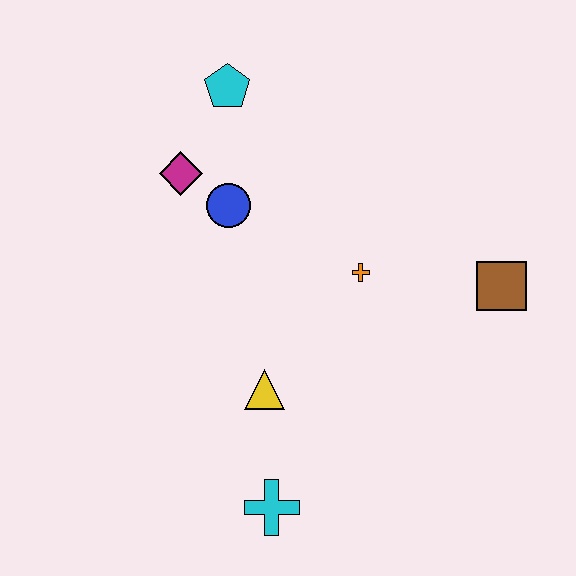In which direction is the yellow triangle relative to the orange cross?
The yellow triangle is below the orange cross.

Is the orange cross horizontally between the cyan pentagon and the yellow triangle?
No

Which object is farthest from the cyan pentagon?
The cyan cross is farthest from the cyan pentagon.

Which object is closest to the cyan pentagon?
The magenta diamond is closest to the cyan pentagon.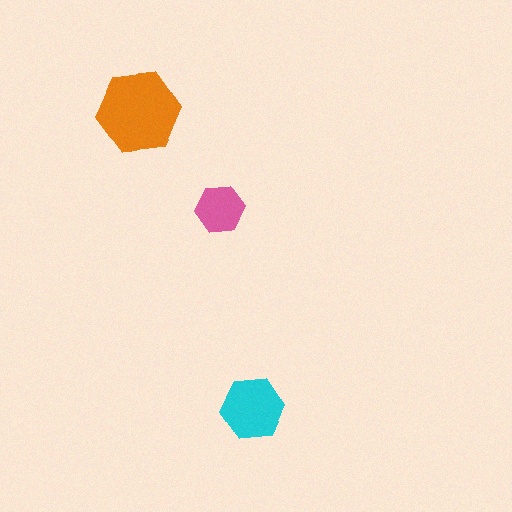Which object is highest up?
The orange hexagon is topmost.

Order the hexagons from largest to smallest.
the orange one, the cyan one, the pink one.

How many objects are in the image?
There are 3 objects in the image.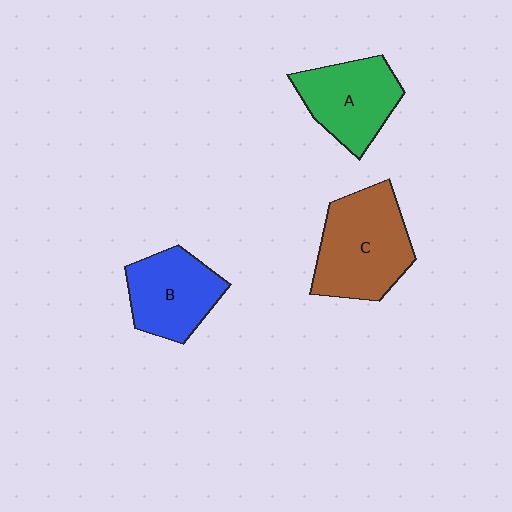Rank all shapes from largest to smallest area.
From largest to smallest: C (brown), A (green), B (blue).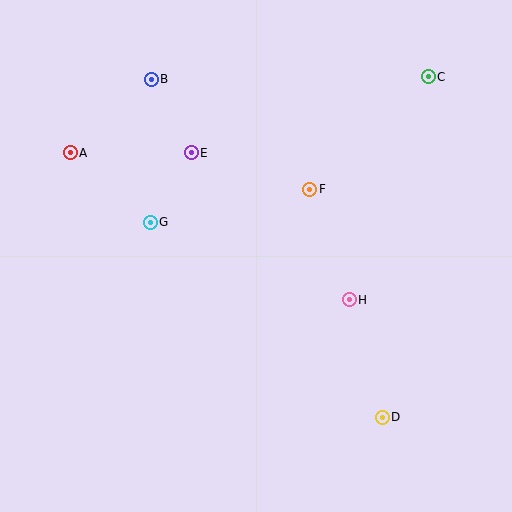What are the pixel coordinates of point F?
Point F is at (310, 189).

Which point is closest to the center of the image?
Point F at (310, 189) is closest to the center.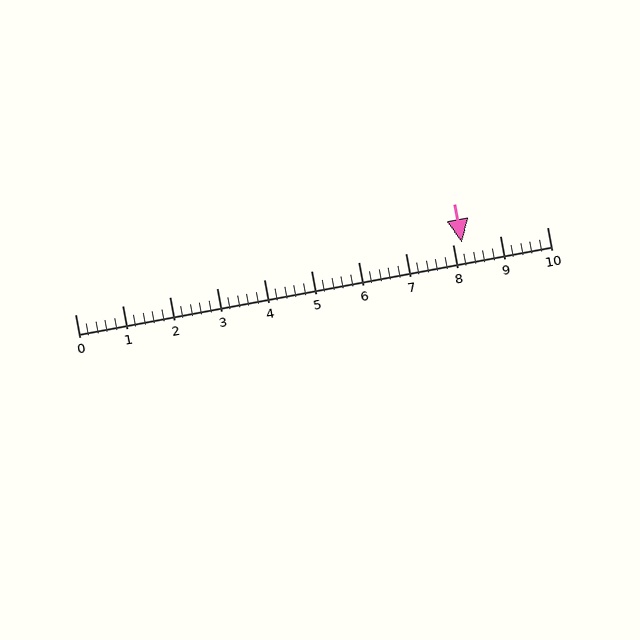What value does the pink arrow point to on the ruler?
The pink arrow points to approximately 8.2.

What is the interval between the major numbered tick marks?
The major tick marks are spaced 1 units apart.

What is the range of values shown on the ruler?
The ruler shows values from 0 to 10.